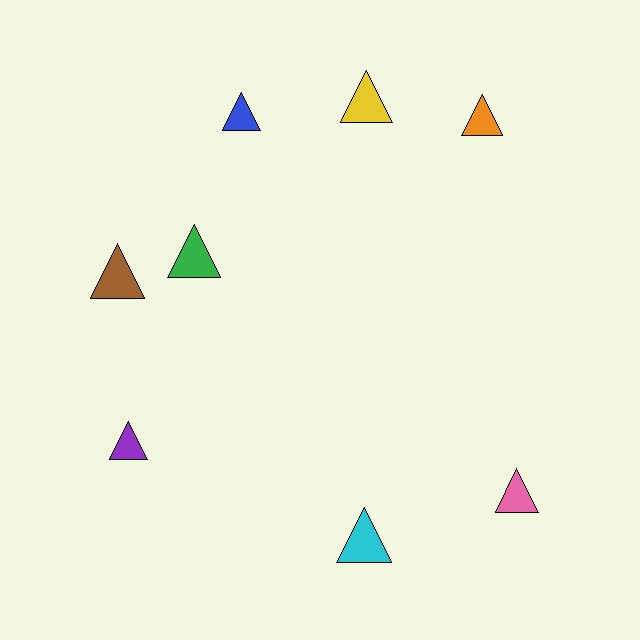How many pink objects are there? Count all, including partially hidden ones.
There is 1 pink object.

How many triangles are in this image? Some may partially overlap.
There are 8 triangles.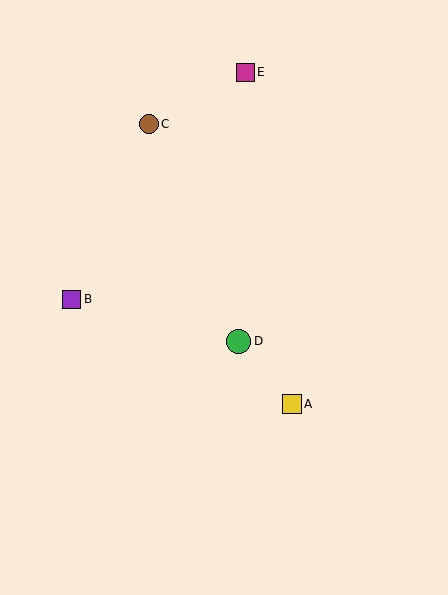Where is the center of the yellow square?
The center of the yellow square is at (292, 404).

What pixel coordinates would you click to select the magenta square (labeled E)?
Click at (245, 72) to select the magenta square E.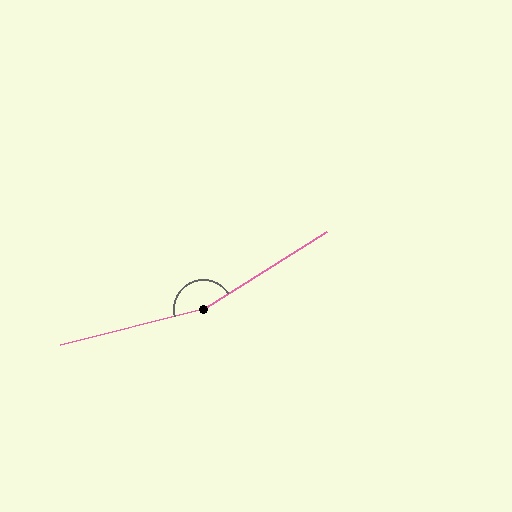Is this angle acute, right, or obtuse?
It is obtuse.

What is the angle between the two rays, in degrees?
Approximately 162 degrees.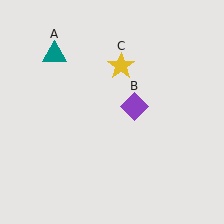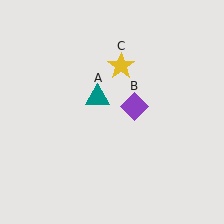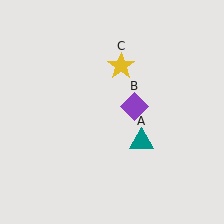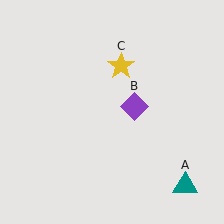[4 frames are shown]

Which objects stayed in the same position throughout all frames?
Purple diamond (object B) and yellow star (object C) remained stationary.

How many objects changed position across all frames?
1 object changed position: teal triangle (object A).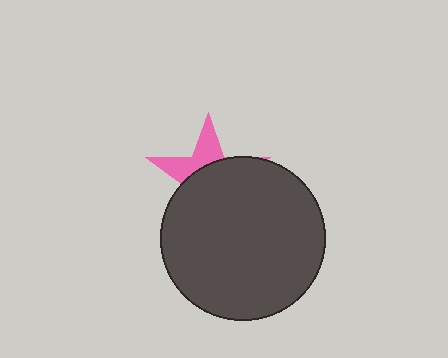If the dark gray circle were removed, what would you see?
You would see the complete pink star.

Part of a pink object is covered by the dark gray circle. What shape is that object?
It is a star.